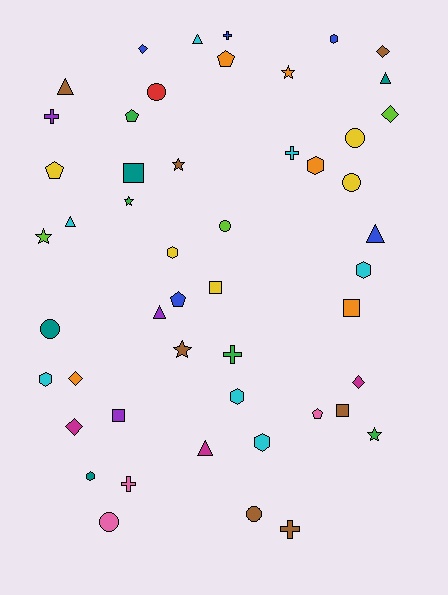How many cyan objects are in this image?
There are 7 cyan objects.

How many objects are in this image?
There are 50 objects.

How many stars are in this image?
There are 6 stars.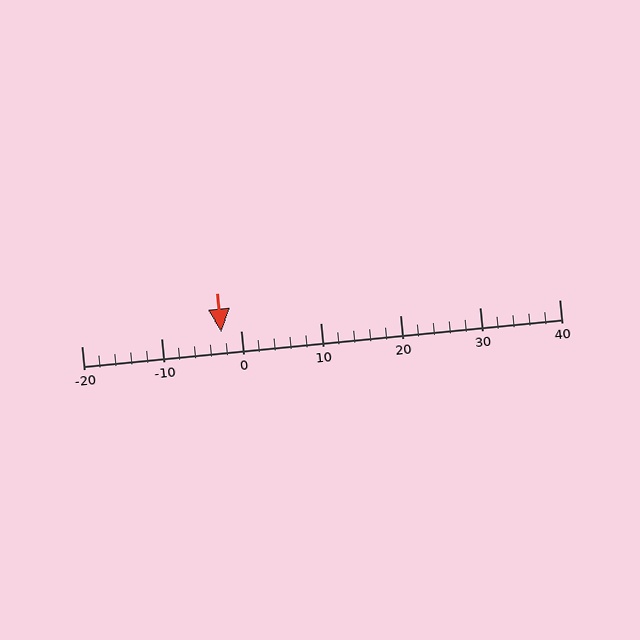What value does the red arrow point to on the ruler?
The red arrow points to approximately -2.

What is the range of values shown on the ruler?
The ruler shows values from -20 to 40.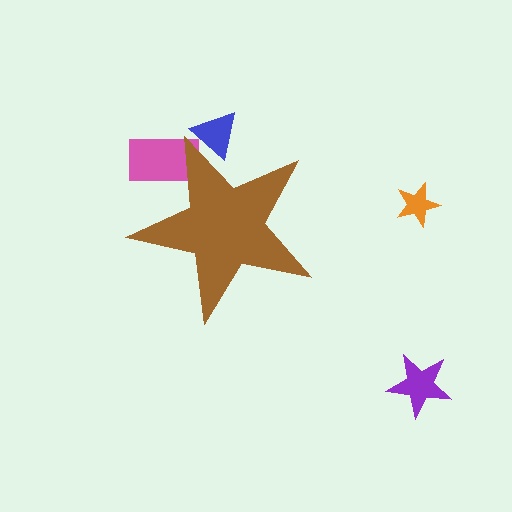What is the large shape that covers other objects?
A brown star.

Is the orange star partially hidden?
No, the orange star is fully visible.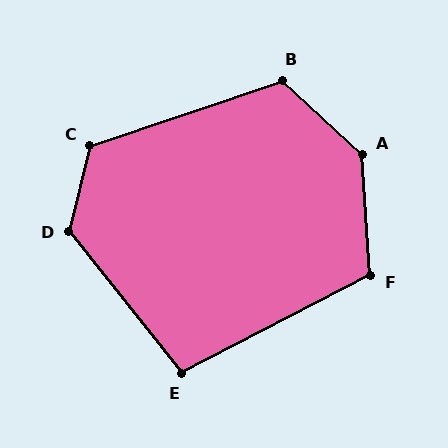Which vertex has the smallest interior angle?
E, at approximately 101 degrees.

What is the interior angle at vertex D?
Approximately 128 degrees (obtuse).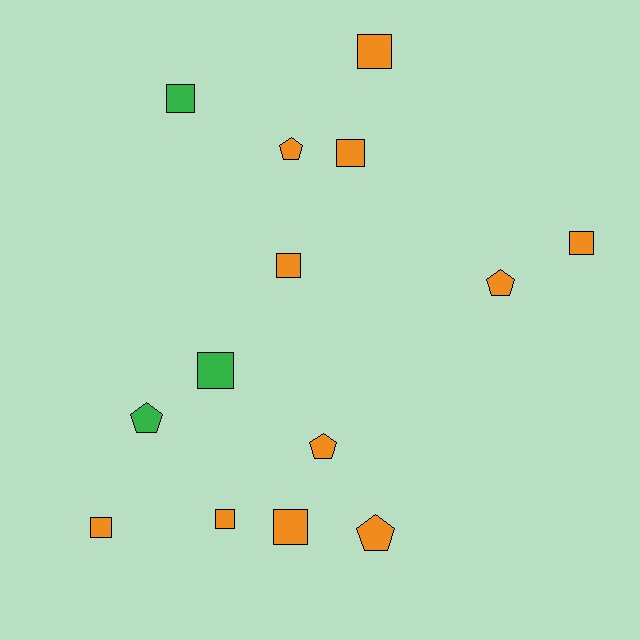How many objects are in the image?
There are 14 objects.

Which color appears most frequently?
Orange, with 11 objects.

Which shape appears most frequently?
Square, with 9 objects.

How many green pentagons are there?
There is 1 green pentagon.